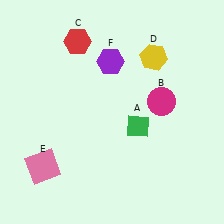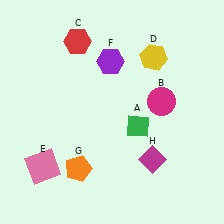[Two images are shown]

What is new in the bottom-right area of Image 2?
A magenta diamond (H) was added in the bottom-right area of Image 2.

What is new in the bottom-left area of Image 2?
An orange pentagon (G) was added in the bottom-left area of Image 2.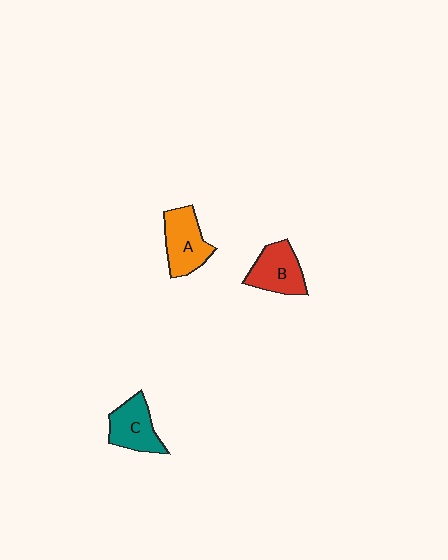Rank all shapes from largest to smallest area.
From largest to smallest: A (orange), B (red), C (teal).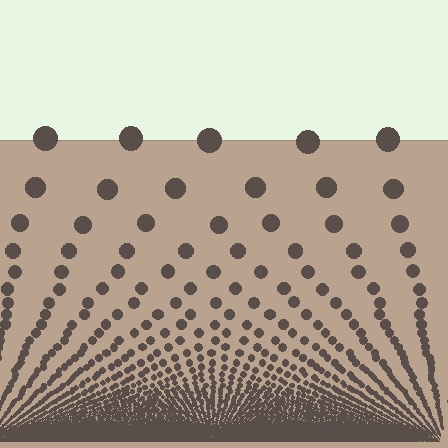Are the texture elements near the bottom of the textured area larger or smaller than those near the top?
Smaller. The gradient is inverted — elements near the bottom are smaller and denser.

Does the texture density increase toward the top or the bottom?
Density increases toward the bottom.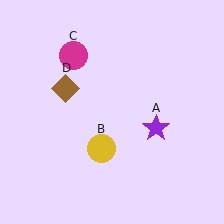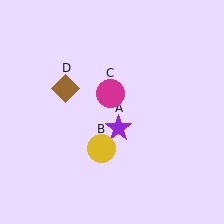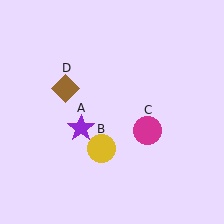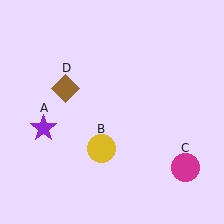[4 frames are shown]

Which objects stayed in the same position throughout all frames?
Yellow circle (object B) and brown diamond (object D) remained stationary.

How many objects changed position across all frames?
2 objects changed position: purple star (object A), magenta circle (object C).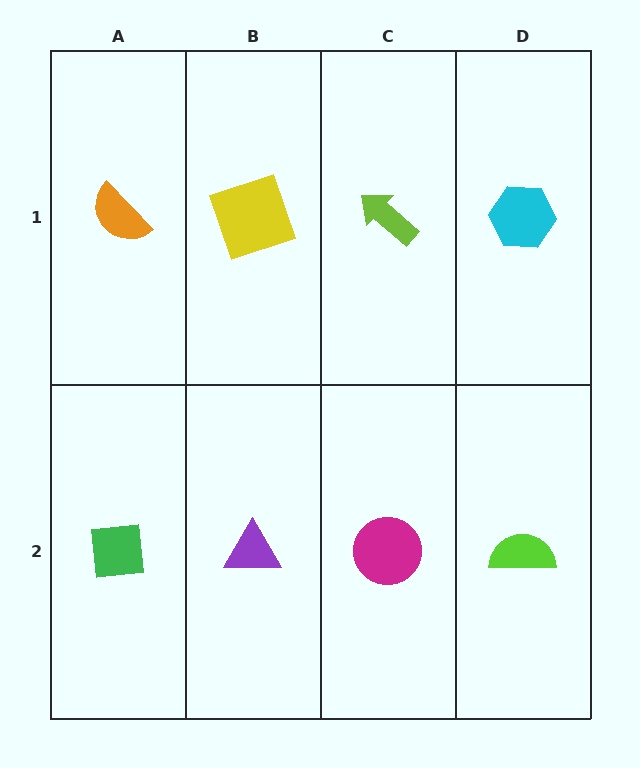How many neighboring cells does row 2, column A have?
2.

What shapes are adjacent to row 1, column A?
A green square (row 2, column A), a yellow square (row 1, column B).